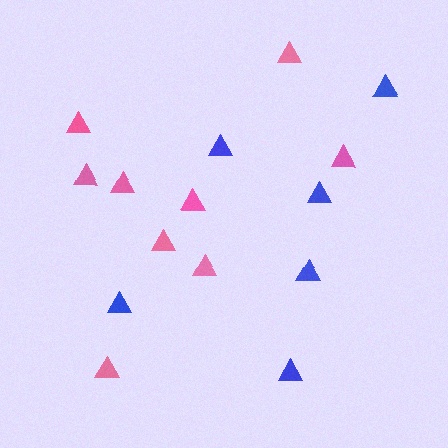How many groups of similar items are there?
There are 2 groups: one group of pink triangles (9) and one group of blue triangles (6).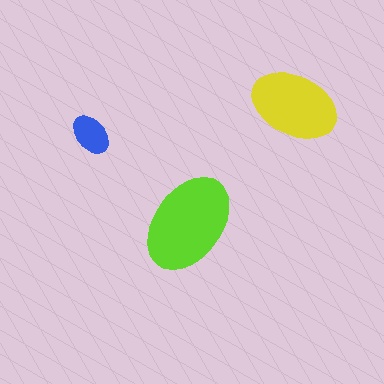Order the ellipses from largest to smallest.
the lime one, the yellow one, the blue one.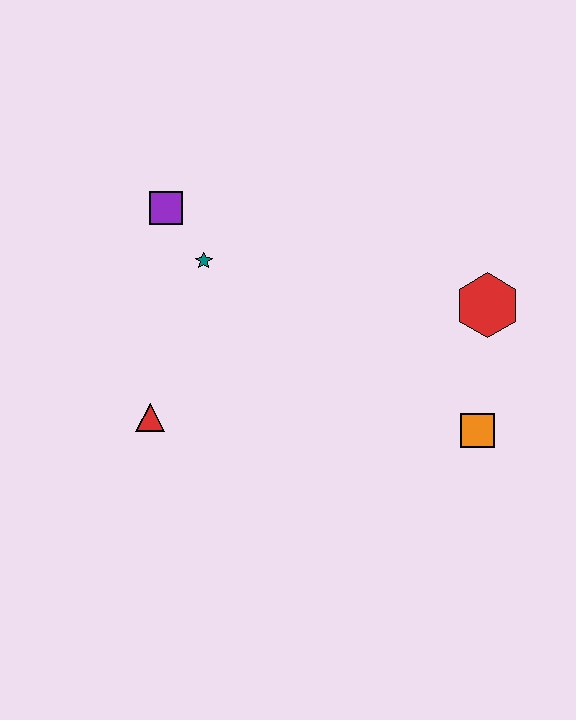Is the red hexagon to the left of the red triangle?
No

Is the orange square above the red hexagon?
No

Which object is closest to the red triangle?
The teal star is closest to the red triangle.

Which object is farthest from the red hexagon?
The red triangle is farthest from the red hexagon.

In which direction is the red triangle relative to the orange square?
The red triangle is to the left of the orange square.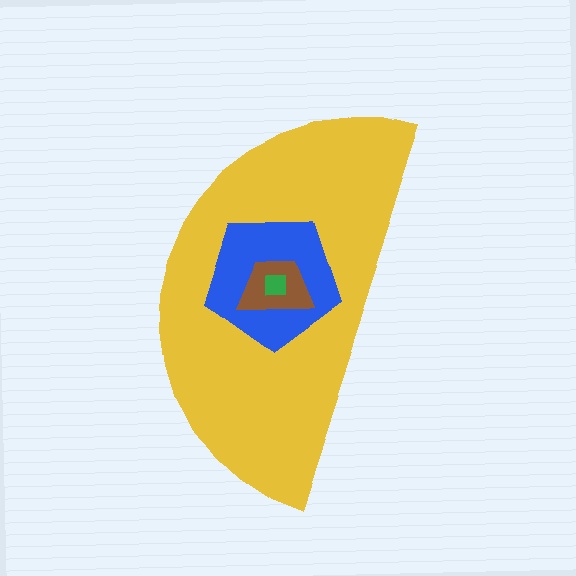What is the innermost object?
The green square.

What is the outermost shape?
The yellow semicircle.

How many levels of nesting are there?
4.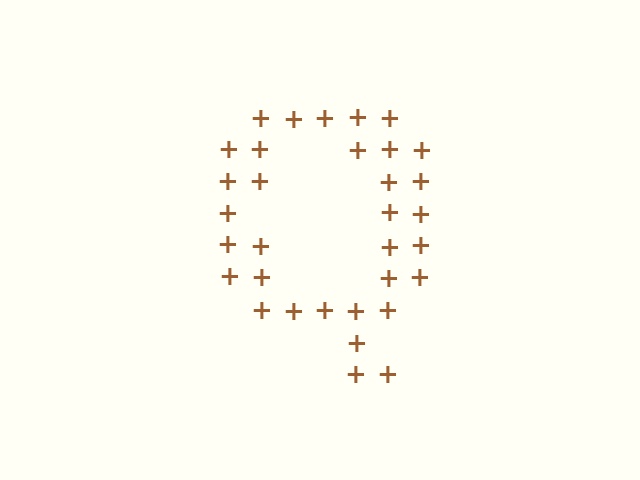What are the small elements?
The small elements are plus signs.